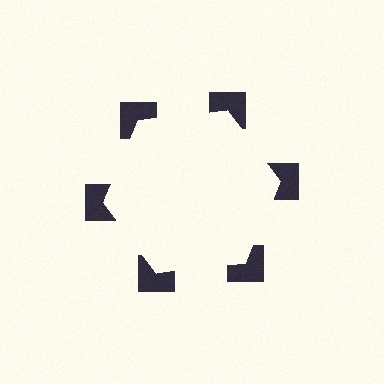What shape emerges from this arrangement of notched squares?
An illusory hexagon — its edges are inferred from the aligned wedge cuts in the notched squares, not physically drawn.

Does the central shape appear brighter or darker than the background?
It typically appears slightly brighter than the background, even though no actual brightness change is drawn.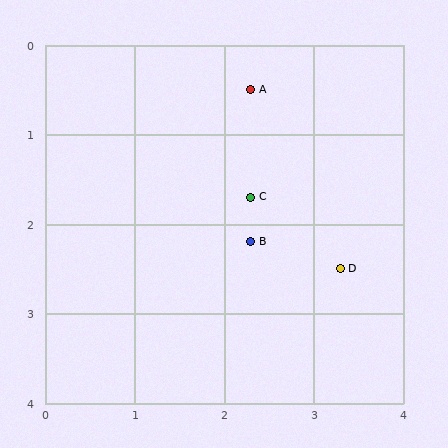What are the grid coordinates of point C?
Point C is at approximately (2.3, 1.7).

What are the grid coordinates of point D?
Point D is at approximately (3.3, 2.5).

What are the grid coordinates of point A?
Point A is at approximately (2.3, 0.5).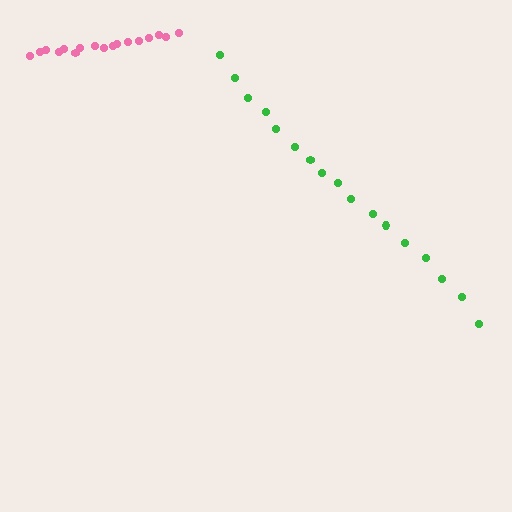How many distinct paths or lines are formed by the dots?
There are 2 distinct paths.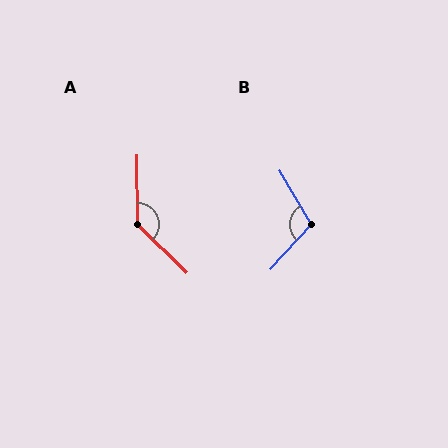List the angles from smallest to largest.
B (108°), A (135°).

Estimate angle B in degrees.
Approximately 108 degrees.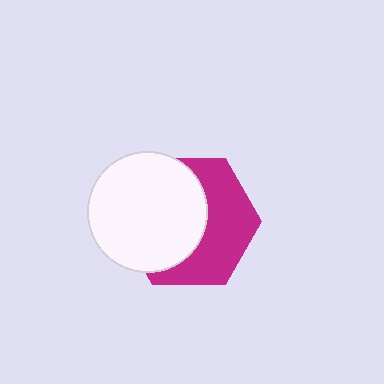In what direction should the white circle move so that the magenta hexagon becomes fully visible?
The white circle should move left. That is the shortest direction to clear the overlap and leave the magenta hexagon fully visible.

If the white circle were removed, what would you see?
You would see the complete magenta hexagon.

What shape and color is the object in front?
The object in front is a white circle.